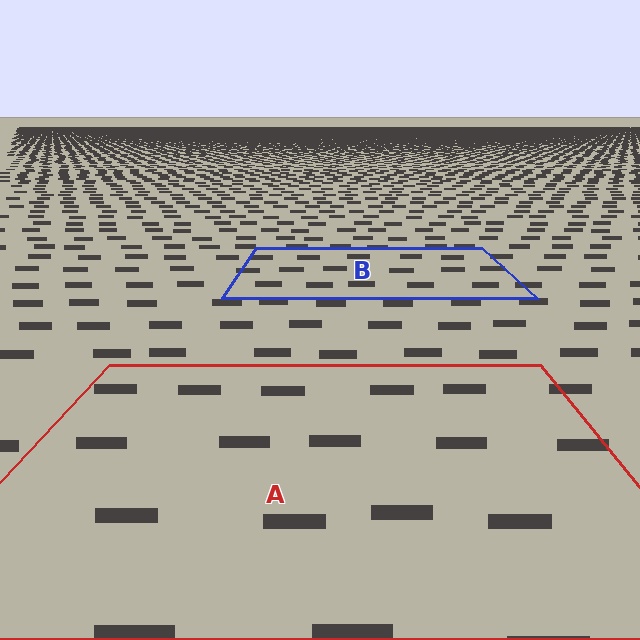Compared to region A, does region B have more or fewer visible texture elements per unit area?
Region B has more texture elements per unit area — they are packed more densely because it is farther away.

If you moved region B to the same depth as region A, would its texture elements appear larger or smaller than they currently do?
They would appear larger. At a closer depth, the same texture elements are projected at a bigger on-screen size.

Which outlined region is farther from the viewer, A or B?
Region B is farther from the viewer — the texture elements inside it appear smaller and more densely packed.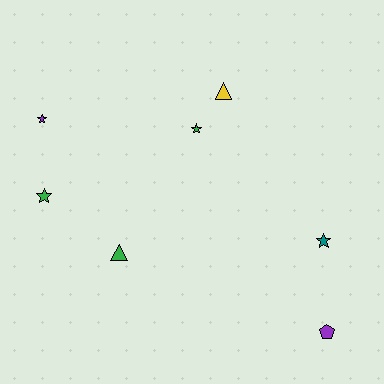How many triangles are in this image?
There are 2 triangles.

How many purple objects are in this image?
There are 2 purple objects.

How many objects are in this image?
There are 7 objects.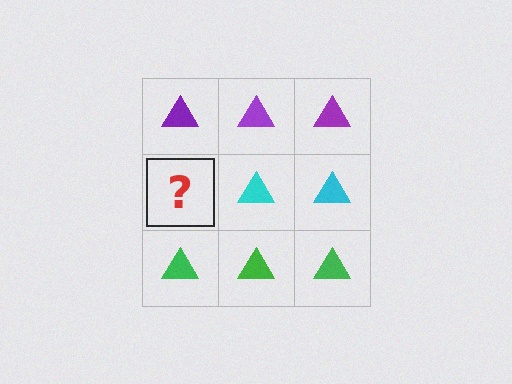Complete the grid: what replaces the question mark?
The question mark should be replaced with a cyan triangle.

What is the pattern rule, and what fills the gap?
The rule is that each row has a consistent color. The gap should be filled with a cyan triangle.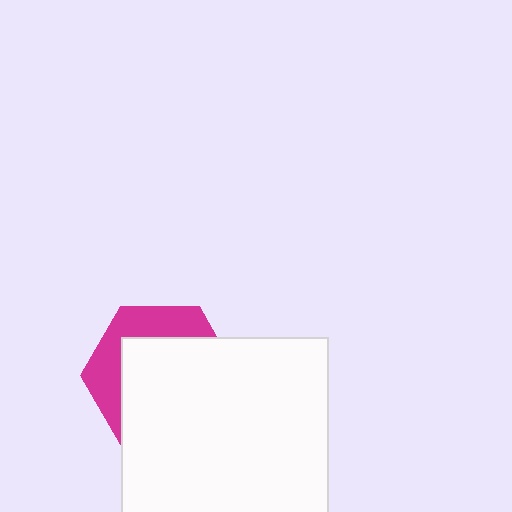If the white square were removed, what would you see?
You would see the complete magenta hexagon.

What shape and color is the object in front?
The object in front is a white square.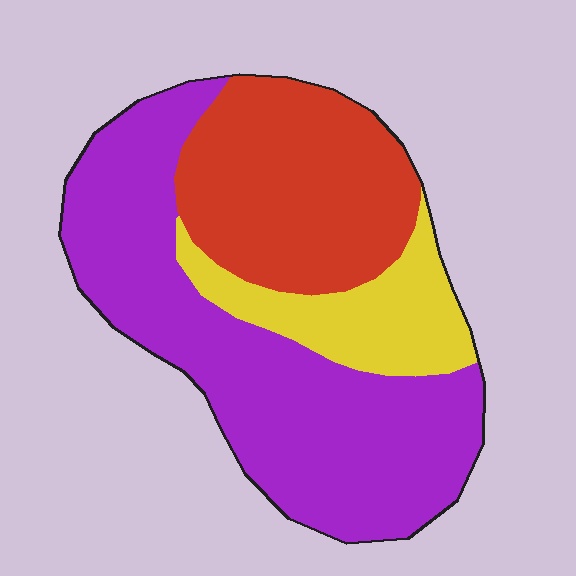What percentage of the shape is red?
Red takes up about one third (1/3) of the shape.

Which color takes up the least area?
Yellow, at roughly 15%.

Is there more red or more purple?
Purple.